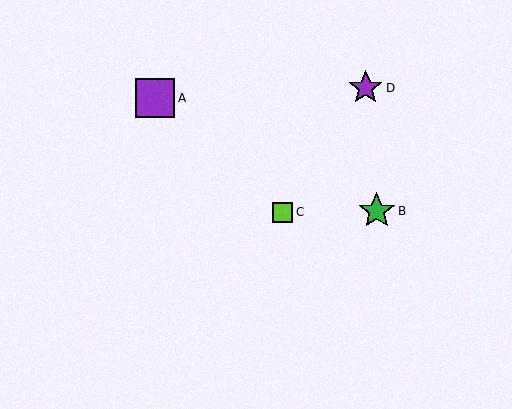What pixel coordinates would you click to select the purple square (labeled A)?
Click at (155, 98) to select the purple square A.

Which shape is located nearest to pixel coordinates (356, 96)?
The purple star (labeled D) at (366, 88) is nearest to that location.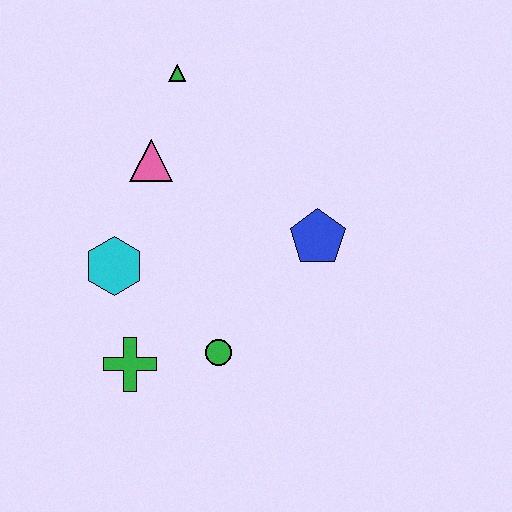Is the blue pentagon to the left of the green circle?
No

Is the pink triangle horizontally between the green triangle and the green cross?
Yes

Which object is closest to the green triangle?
The pink triangle is closest to the green triangle.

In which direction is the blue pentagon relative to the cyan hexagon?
The blue pentagon is to the right of the cyan hexagon.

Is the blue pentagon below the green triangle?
Yes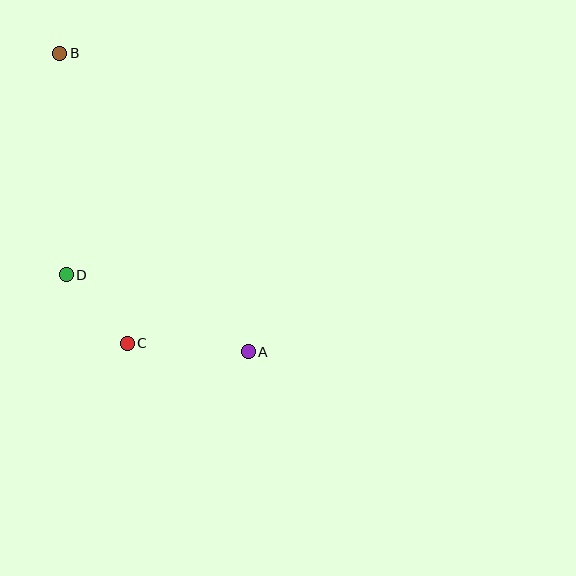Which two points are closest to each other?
Points C and D are closest to each other.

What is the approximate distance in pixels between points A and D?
The distance between A and D is approximately 198 pixels.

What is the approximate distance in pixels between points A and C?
The distance between A and C is approximately 122 pixels.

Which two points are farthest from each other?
Points A and B are farthest from each other.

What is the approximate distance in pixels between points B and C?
The distance between B and C is approximately 298 pixels.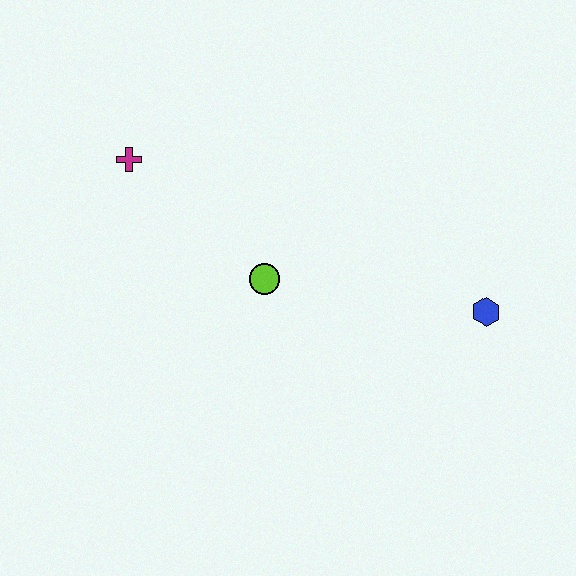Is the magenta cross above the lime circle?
Yes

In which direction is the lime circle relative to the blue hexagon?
The lime circle is to the left of the blue hexagon.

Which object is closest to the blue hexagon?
The lime circle is closest to the blue hexagon.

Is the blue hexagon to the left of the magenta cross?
No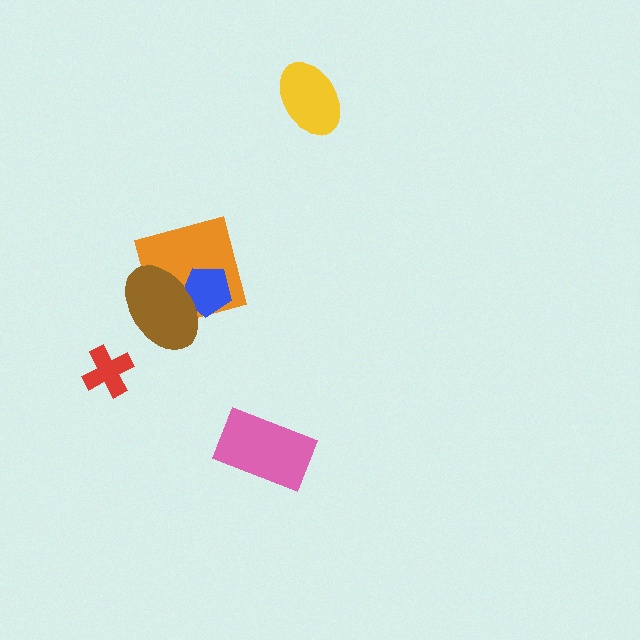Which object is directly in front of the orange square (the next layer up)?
The blue pentagon is directly in front of the orange square.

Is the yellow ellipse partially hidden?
No, no other shape covers it.